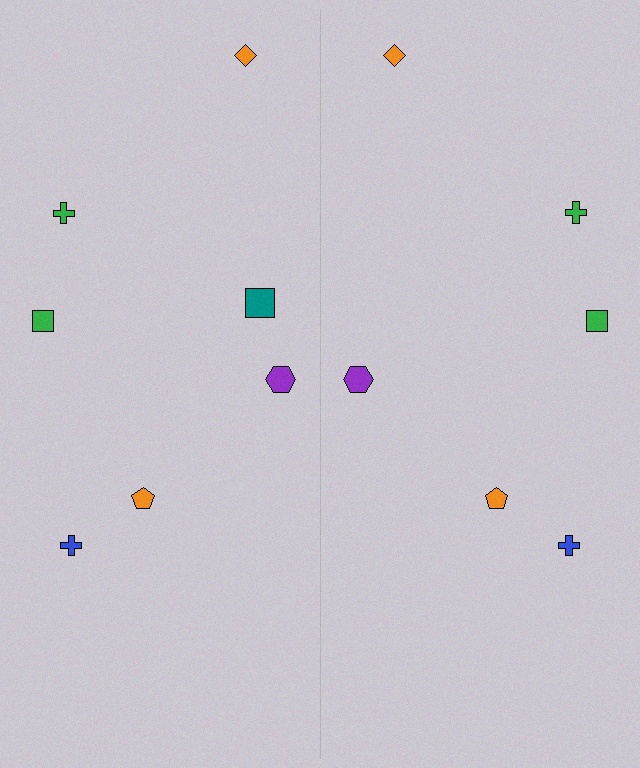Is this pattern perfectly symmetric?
No, the pattern is not perfectly symmetric. A teal square is missing from the right side.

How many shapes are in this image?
There are 13 shapes in this image.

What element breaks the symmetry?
A teal square is missing from the right side.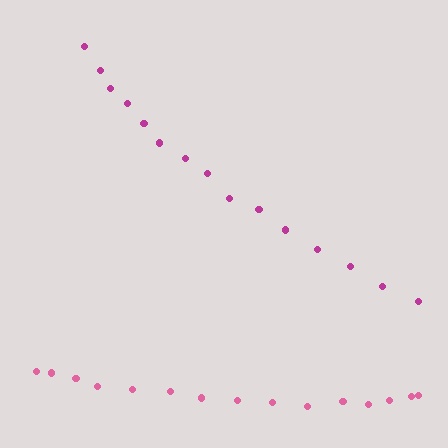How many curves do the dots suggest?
There are 2 distinct paths.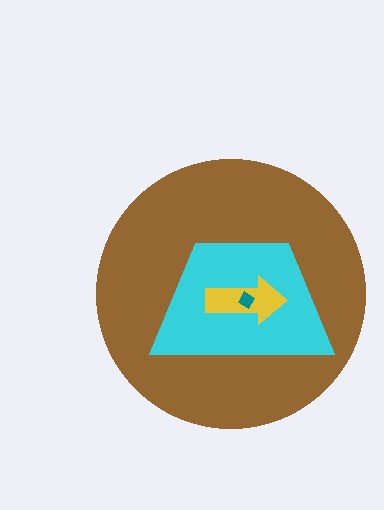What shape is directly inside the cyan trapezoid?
The yellow arrow.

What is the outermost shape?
The brown circle.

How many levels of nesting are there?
4.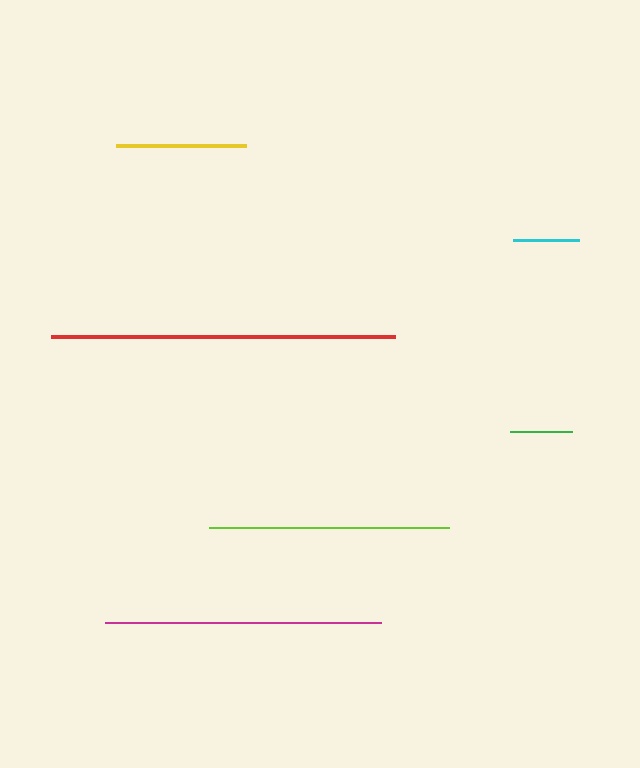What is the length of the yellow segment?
The yellow segment is approximately 130 pixels long.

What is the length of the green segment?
The green segment is approximately 62 pixels long.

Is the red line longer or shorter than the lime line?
The red line is longer than the lime line.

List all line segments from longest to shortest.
From longest to shortest: red, magenta, lime, yellow, cyan, green.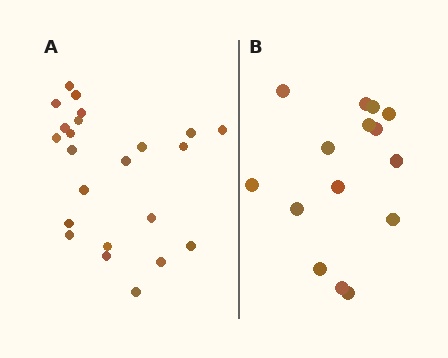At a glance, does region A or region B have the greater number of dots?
Region A (the left region) has more dots.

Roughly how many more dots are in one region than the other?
Region A has roughly 8 or so more dots than region B.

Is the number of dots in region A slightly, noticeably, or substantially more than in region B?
Region A has substantially more. The ratio is roughly 1.5 to 1.